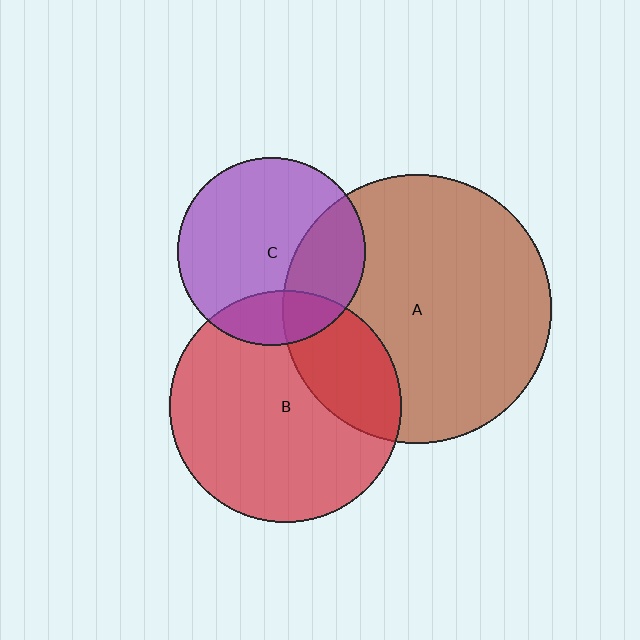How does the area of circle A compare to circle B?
Approximately 1.3 times.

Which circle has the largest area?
Circle A (brown).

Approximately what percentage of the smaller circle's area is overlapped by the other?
Approximately 30%.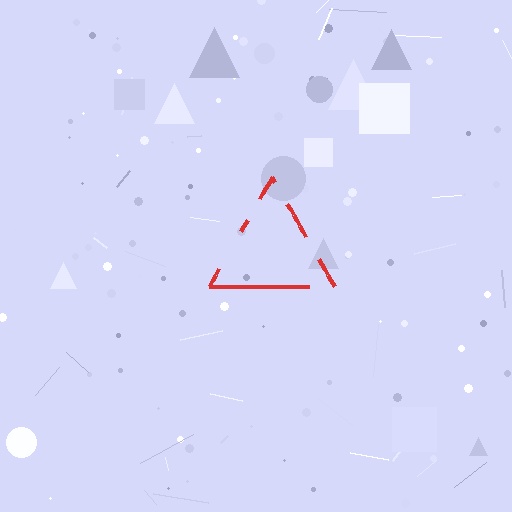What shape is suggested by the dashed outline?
The dashed outline suggests a triangle.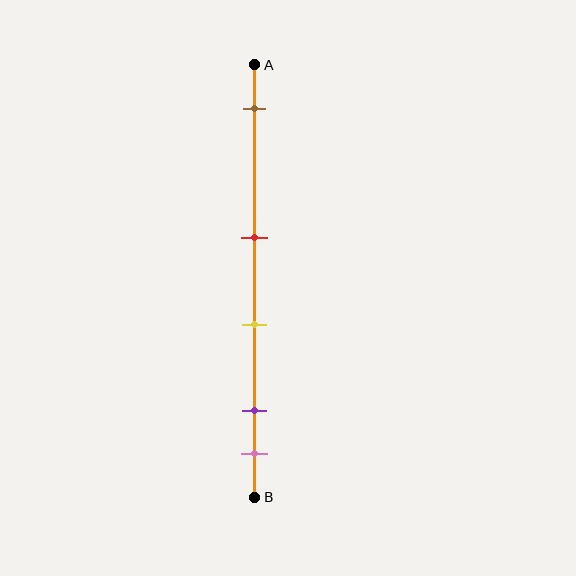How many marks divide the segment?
There are 5 marks dividing the segment.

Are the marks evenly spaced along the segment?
No, the marks are not evenly spaced.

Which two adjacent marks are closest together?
The purple and pink marks are the closest adjacent pair.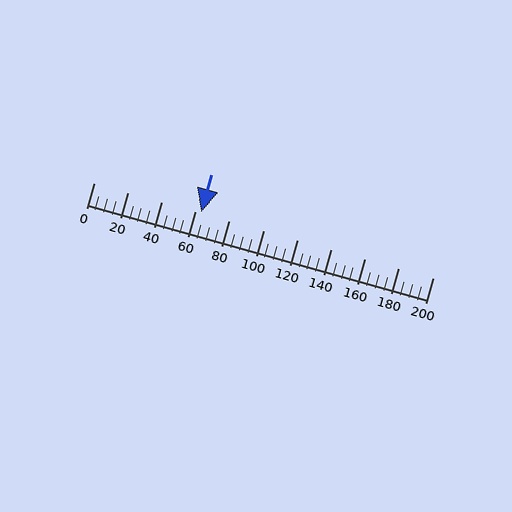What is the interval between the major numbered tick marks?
The major tick marks are spaced 20 units apart.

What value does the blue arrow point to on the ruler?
The blue arrow points to approximately 63.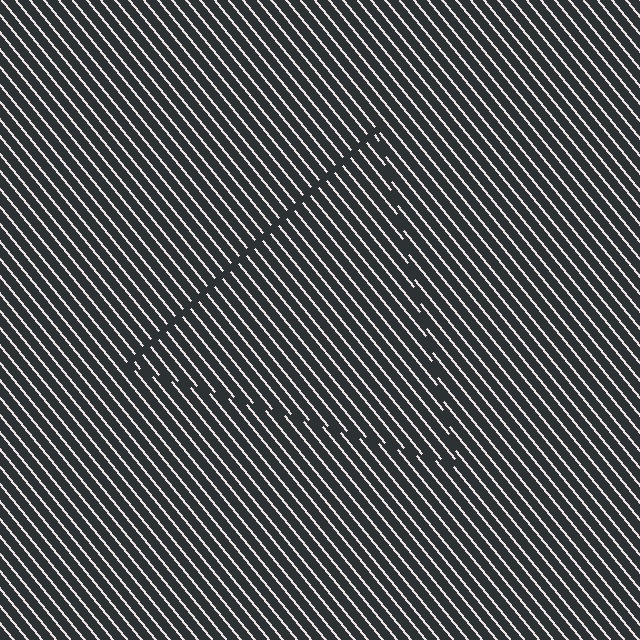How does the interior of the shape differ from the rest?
The interior of the shape contains the same grating, shifted by half a period — the contour is defined by the phase discontinuity where line-ends from the inner and outer gratings abut.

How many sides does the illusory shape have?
3 sides — the line-ends trace a triangle.